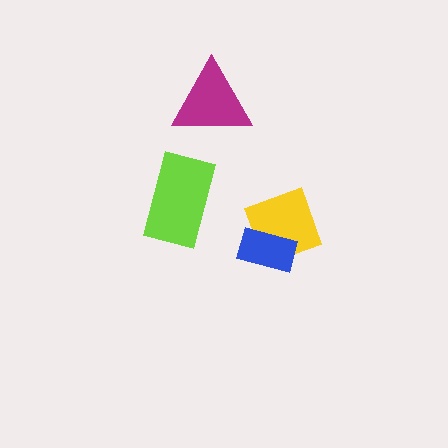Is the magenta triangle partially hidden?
No, no other shape covers it.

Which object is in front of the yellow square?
The blue rectangle is in front of the yellow square.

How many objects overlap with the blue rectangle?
1 object overlaps with the blue rectangle.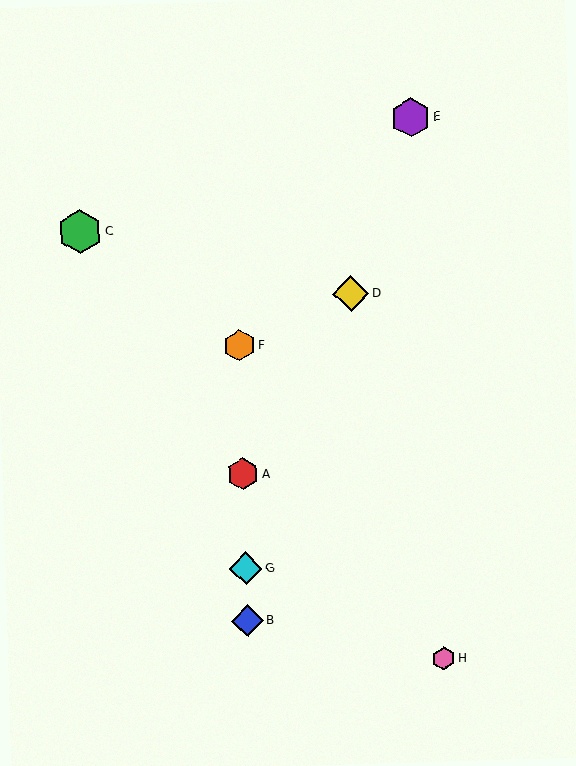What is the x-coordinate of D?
Object D is at x≈351.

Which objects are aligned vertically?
Objects A, B, F, G are aligned vertically.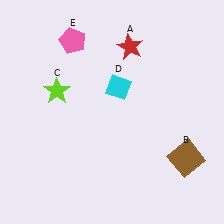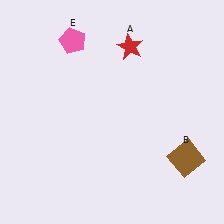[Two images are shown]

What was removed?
The cyan diamond (D), the lime star (C) were removed in Image 2.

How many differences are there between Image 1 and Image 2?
There are 2 differences between the two images.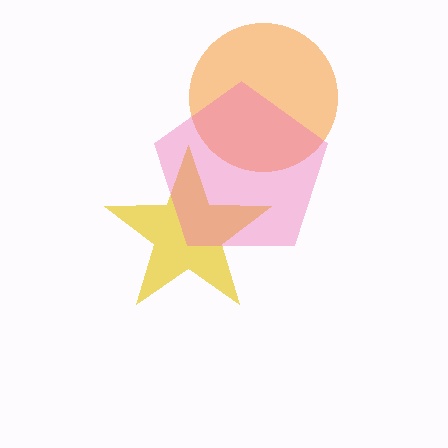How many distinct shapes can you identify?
There are 3 distinct shapes: an orange circle, a yellow star, a pink pentagon.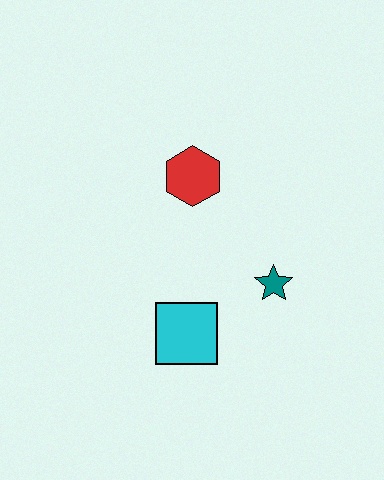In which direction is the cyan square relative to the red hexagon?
The cyan square is below the red hexagon.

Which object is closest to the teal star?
The cyan square is closest to the teal star.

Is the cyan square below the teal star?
Yes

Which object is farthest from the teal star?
The red hexagon is farthest from the teal star.